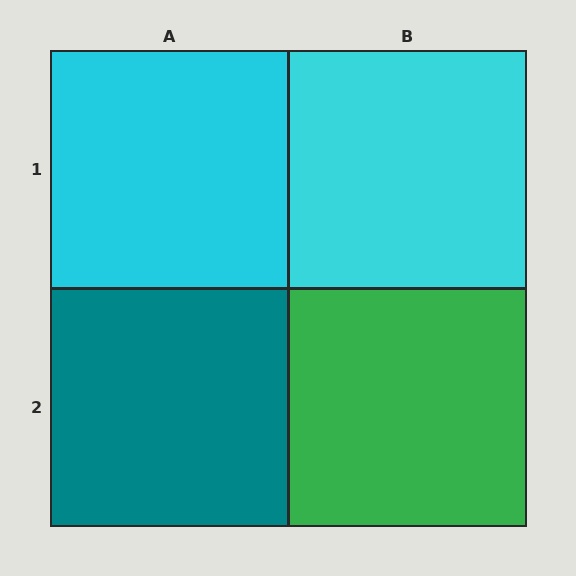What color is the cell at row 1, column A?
Cyan.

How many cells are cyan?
2 cells are cyan.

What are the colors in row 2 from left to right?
Teal, green.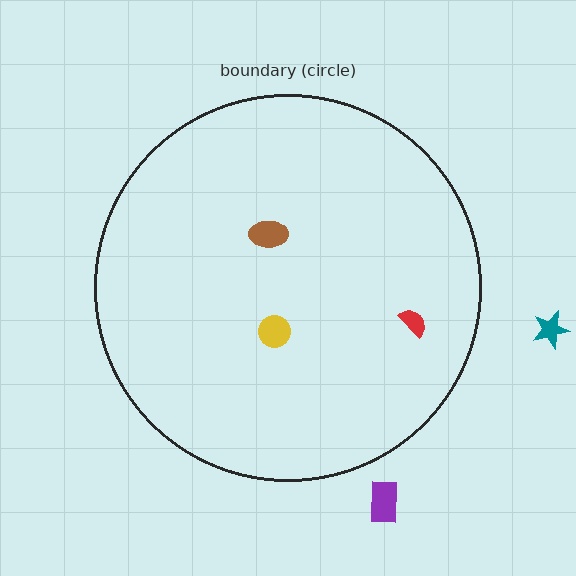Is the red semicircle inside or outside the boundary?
Inside.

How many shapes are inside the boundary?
3 inside, 2 outside.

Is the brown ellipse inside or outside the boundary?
Inside.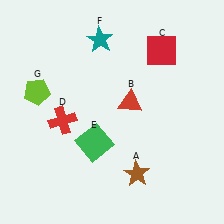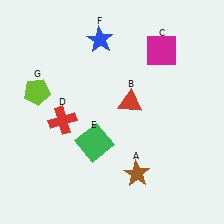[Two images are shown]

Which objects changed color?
C changed from red to magenta. F changed from teal to blue.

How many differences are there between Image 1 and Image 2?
There are 2 differences between the two images.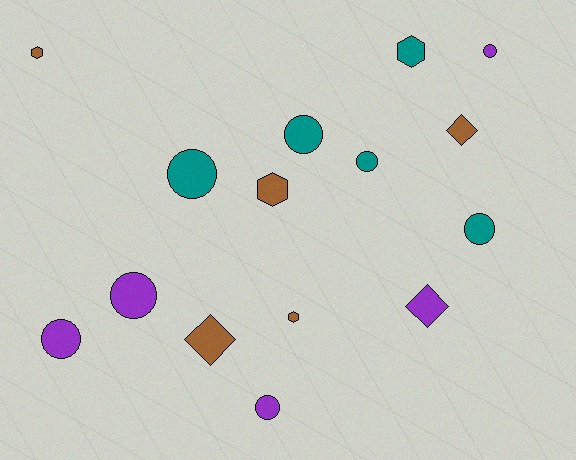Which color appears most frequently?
Brown, with 5 objects.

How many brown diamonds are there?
There are 2 brown diamonds.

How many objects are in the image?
There are 15 objects.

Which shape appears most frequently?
Circle, with 8 objects.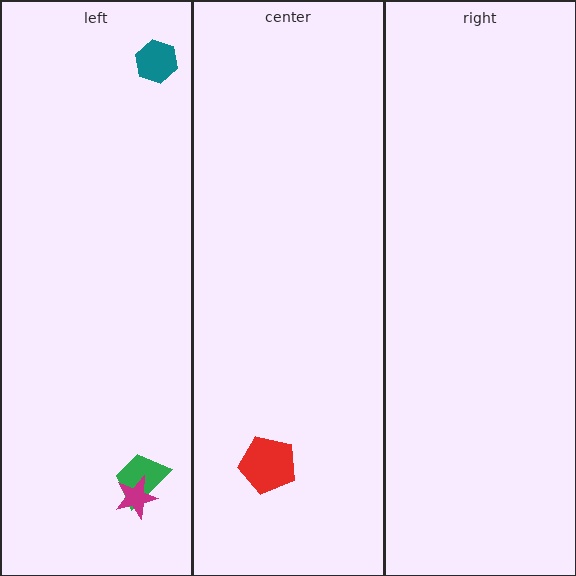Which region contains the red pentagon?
The center region.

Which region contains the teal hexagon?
The left region.